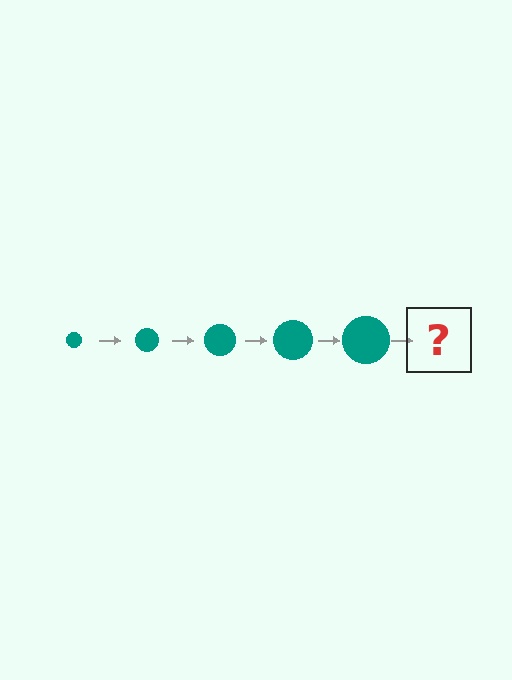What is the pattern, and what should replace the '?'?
The pattern is that the circle gets progressively larger each step. The '?' should be a teal circle, larger than the previous one.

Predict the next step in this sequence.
The next step is a teal circle, larger than the previous one.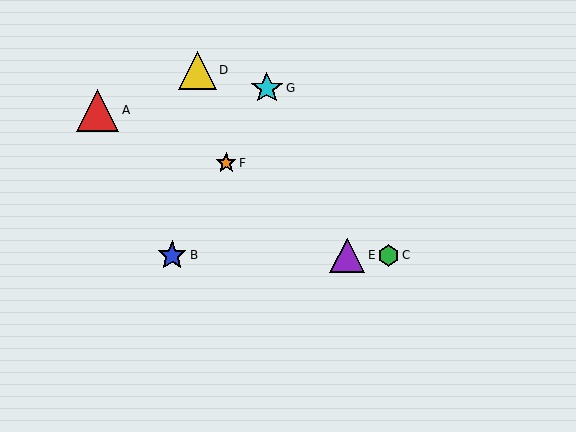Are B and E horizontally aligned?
Yes, both are at y≈255.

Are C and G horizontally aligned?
No, C is at y≈255 and G is at y≈88.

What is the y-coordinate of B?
Object B is at y≈255.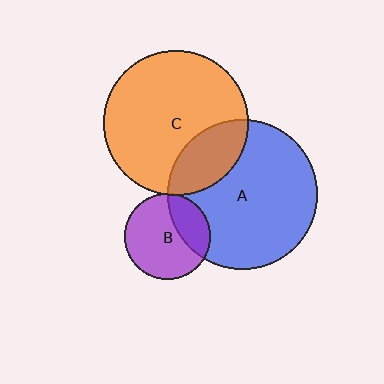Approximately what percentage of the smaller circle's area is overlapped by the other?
Approximately 25%.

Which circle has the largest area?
Circle A (blue).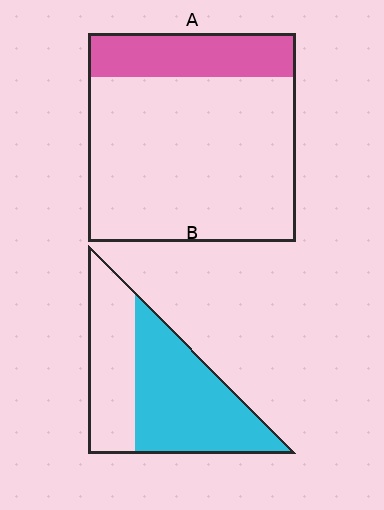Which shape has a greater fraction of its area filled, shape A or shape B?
Shape B.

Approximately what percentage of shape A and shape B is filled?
A is approximately 20% and B is approximately 60%.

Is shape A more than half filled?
No.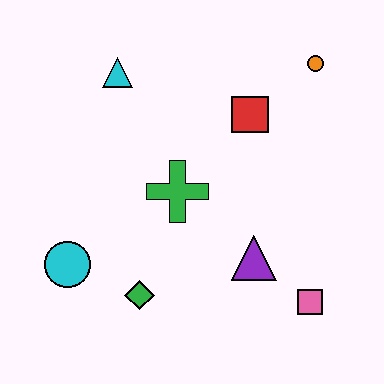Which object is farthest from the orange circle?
The cyan circle is farthest from the orange circle.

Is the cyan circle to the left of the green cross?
Yes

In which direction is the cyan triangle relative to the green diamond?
The cyan triangle is above the green diamond.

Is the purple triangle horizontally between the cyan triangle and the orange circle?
Yes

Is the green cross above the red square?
No